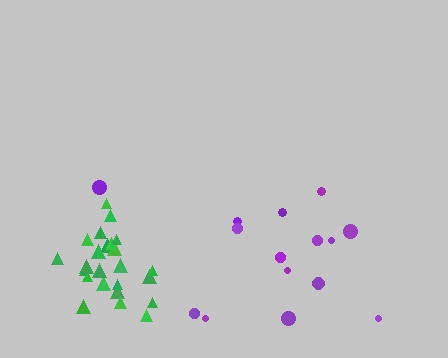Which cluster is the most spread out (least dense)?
Purple.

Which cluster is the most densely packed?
Green.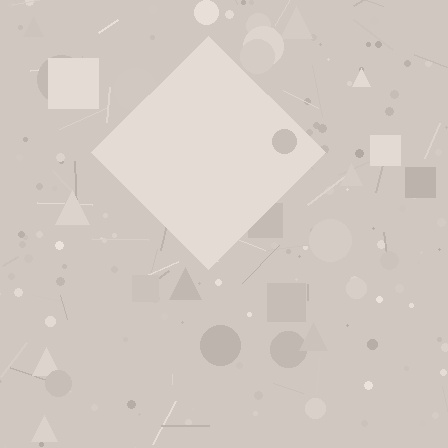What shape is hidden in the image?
A diamond is hidden in the image.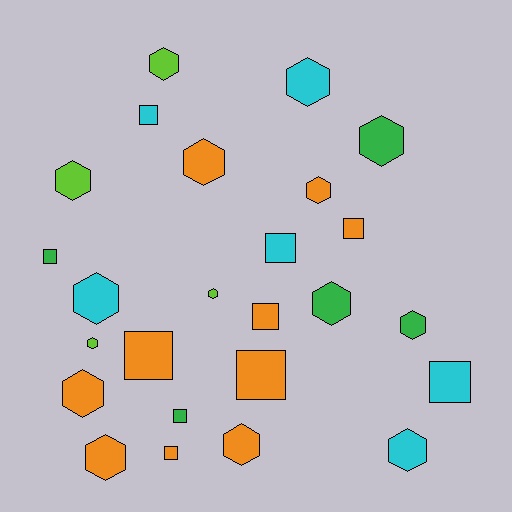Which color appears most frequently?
Orange, with 10 objects.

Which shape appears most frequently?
Hexagon, with 15 objects.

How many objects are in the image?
There are 25 objects.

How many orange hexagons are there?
There are 5 orange hexagons.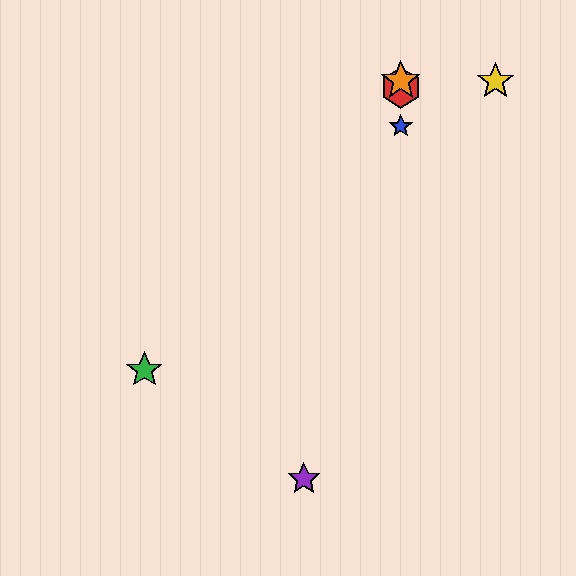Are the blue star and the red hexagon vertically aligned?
Yes, both are at x≈401.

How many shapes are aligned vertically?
3 shapes (the red hexagon, the blue star, the orange star) are aligned vertically.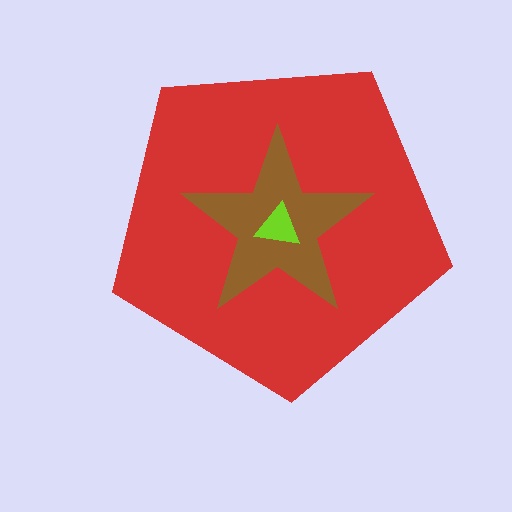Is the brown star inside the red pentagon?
Yes.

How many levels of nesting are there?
3.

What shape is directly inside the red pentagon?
The brown star.